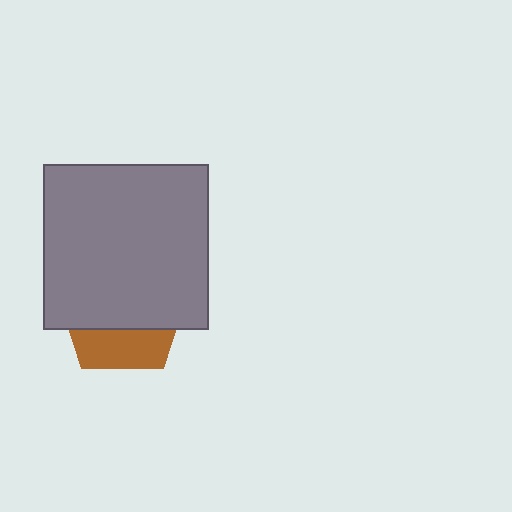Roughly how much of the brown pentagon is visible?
A small part of it is visible (roughly 32%).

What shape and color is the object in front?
The object in front is a gray square.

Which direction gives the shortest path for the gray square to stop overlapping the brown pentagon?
Moving up gives the shortest separation.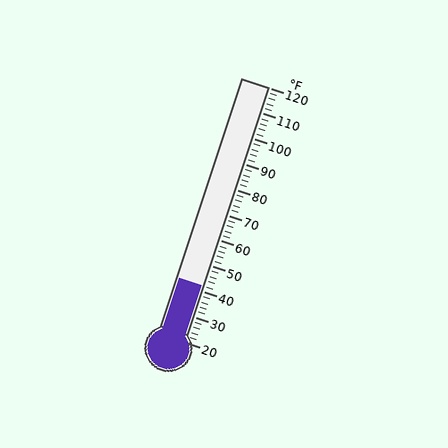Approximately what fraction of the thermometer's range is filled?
The thermometer is filled to approximately 20% of its range.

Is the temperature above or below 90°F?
The temperature is below 90°F.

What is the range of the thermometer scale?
The thermometer scale ranges from 20°F to 120°F.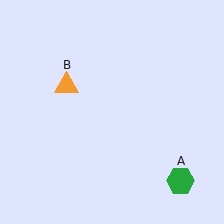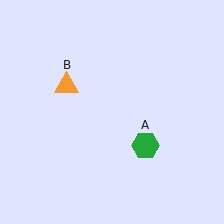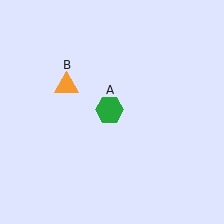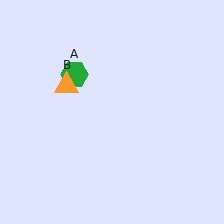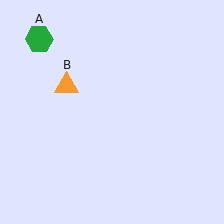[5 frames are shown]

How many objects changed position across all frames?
1 object changed position: green hexagon (object A).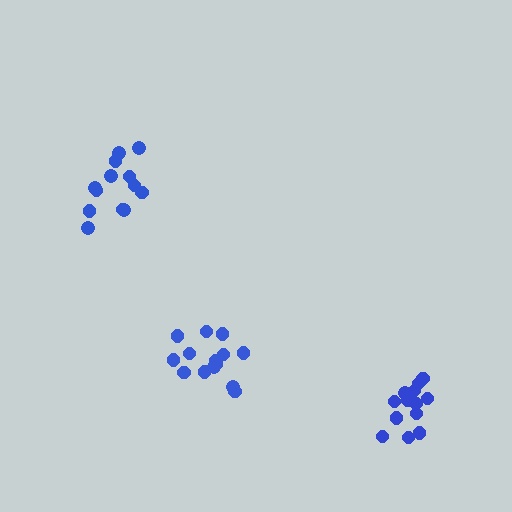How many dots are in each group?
Group 1: 14 dots, Group 2: 14 dots, Group 3: 13 dots (41 total).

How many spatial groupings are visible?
There are 3 spatial groupings.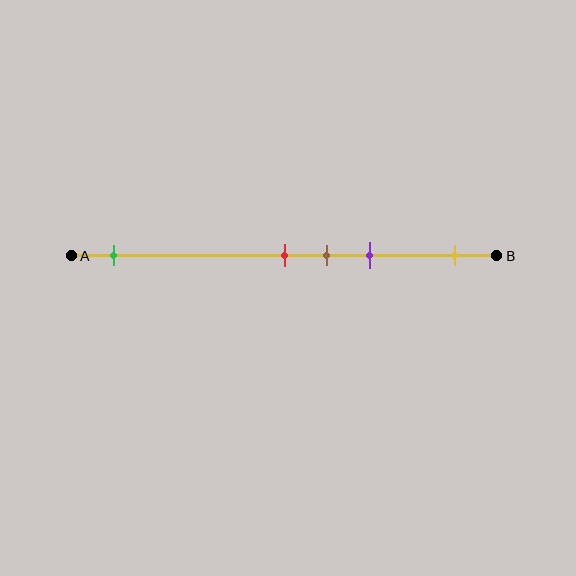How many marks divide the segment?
There are 5 marks dividing the segment.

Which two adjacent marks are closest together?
The red and brown marks are the closest adjacent pair.